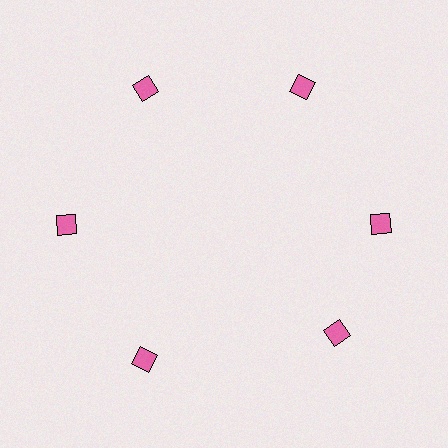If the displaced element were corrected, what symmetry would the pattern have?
It would have 6-fold rotational symmetry — the pattern would map onto itself every 60 degrees.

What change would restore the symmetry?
The symmetry would be restored by rotating it back into even spacing with its neighbors so that all 6 diamonds sit at equal angles and equal distance from the center.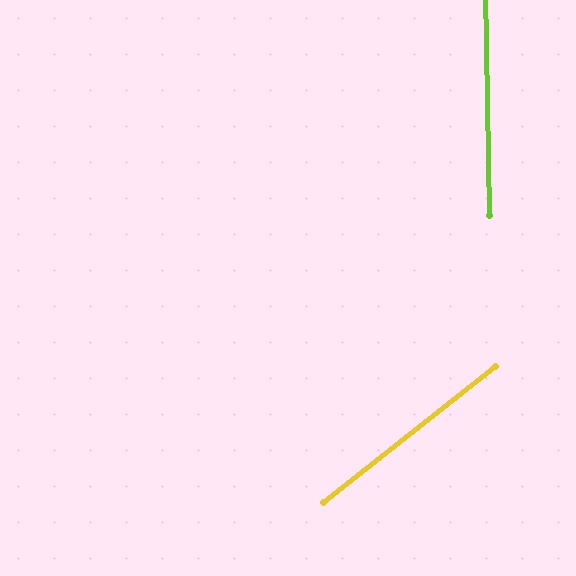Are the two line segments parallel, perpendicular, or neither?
Neither parallel nor perpendicular — they differ by about 53°.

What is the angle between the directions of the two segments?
Approximately 53 degrees.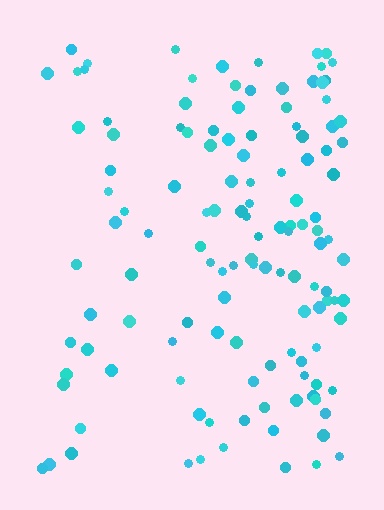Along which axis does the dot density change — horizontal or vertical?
Horizontal.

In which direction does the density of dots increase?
From left to right, with the right side densest.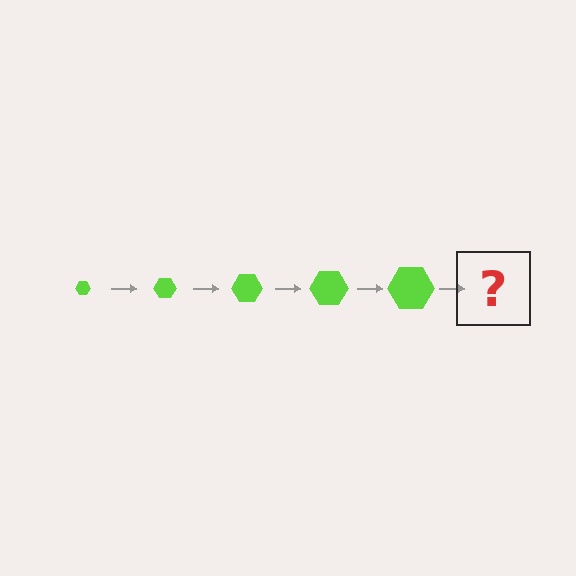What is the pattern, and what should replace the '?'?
The pattern is that the hexagon gets progressively larger each step. The '?' should be a lime hexagon, larger than the previous one.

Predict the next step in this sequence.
The next step is a lime hexagon, larger than the previous one.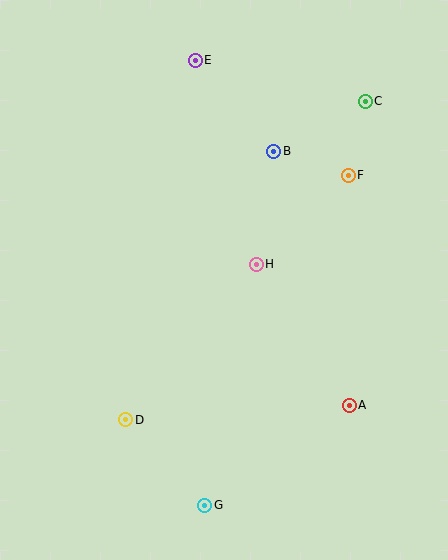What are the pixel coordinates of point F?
Point F is at (348, 175).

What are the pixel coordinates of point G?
Point G is at (205, 505).